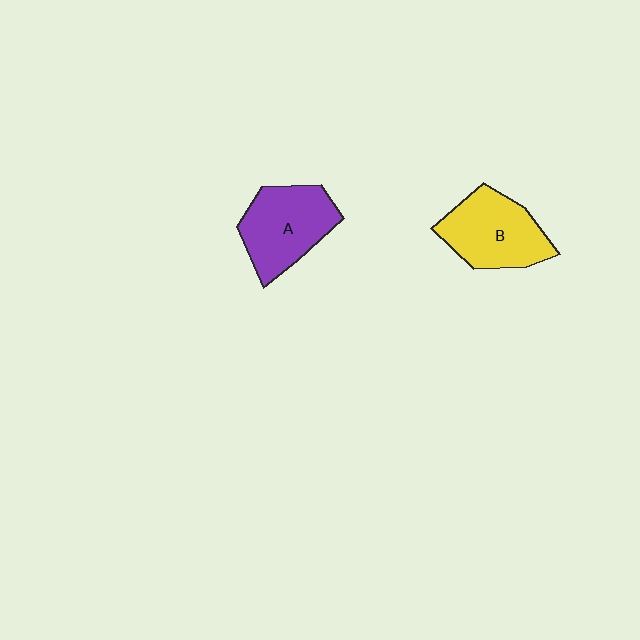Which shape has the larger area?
Shape A (purple).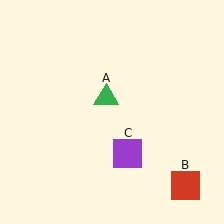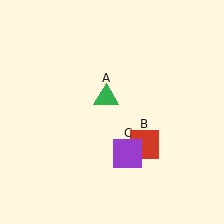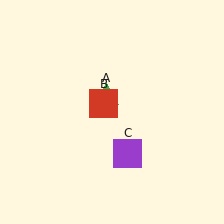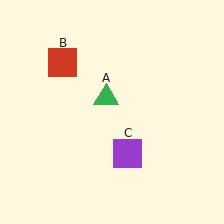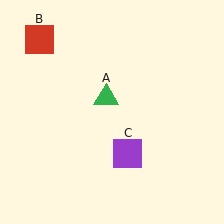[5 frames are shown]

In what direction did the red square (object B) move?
The red square (object B) moved up and to the left.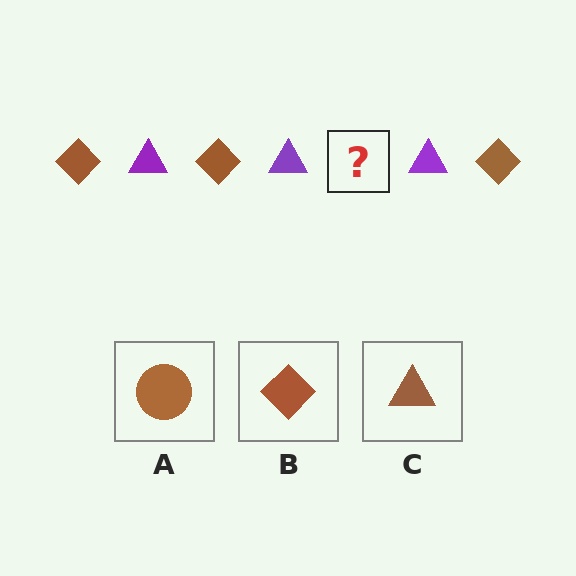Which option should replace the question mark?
Option B.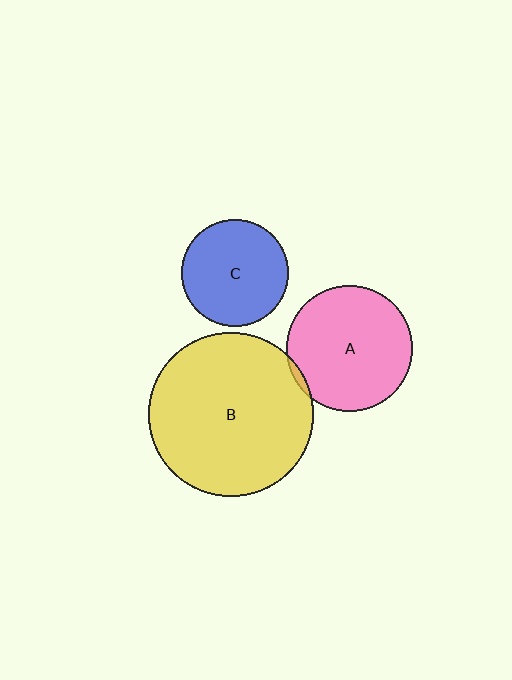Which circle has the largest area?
Circle B (yellow).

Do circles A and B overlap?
Yes.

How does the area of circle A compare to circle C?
Approximately 1.4 times.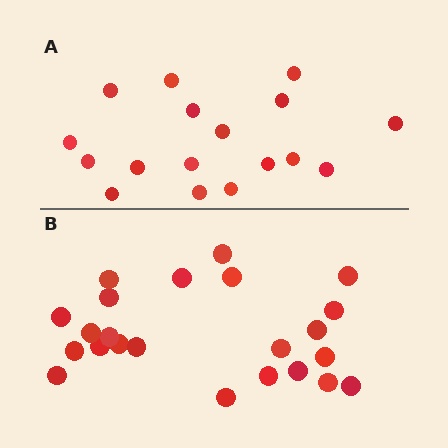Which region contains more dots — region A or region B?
Region B (the bottom region) has more dots.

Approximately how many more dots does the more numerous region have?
Region B has about 6 more dots than region A.